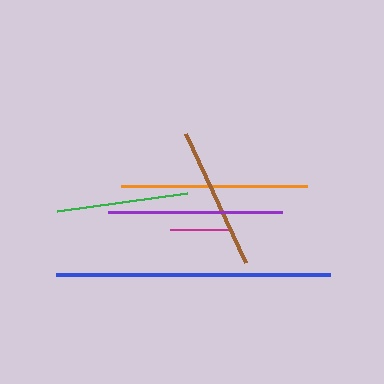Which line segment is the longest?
The blue line is the longest at approximately 274 pixels.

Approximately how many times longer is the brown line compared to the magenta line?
The brown line is approximately 2.4 times the length of the magenta line.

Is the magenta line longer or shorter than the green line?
The green line is longer than the magenta line.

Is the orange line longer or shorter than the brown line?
The orange line is longer than the brown line.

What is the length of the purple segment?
The purple segment is approximately 174 pixels long.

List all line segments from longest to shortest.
From longest to shortest: blue, orange, purple, brown, green, magenta.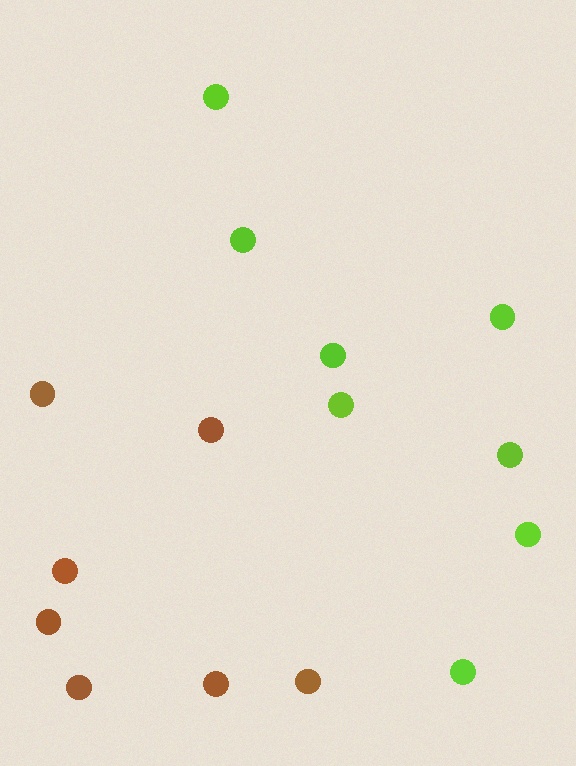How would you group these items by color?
There are 2 groups: one group of brown circles (7) and one group of lime circles (8).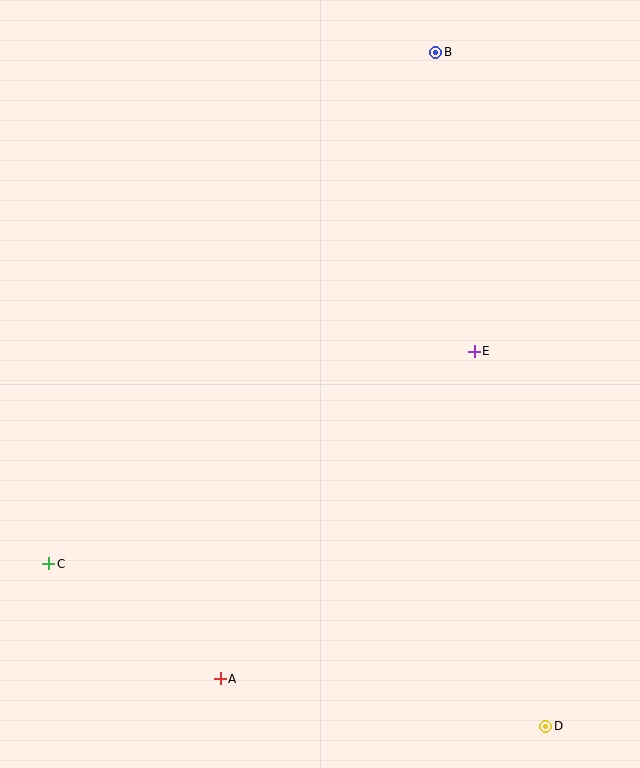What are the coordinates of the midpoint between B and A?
The midpoint between B and A is at (328, 365).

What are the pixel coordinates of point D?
Point D is at (546, 726).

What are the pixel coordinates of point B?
Point B is at (436, 52).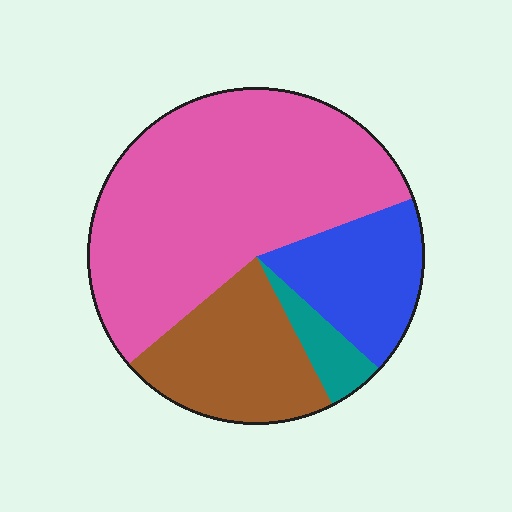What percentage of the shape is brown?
Brown takes up about one fifth (1/5) of the shape.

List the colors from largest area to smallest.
From largest to smallest: pink, brown, blue, teal.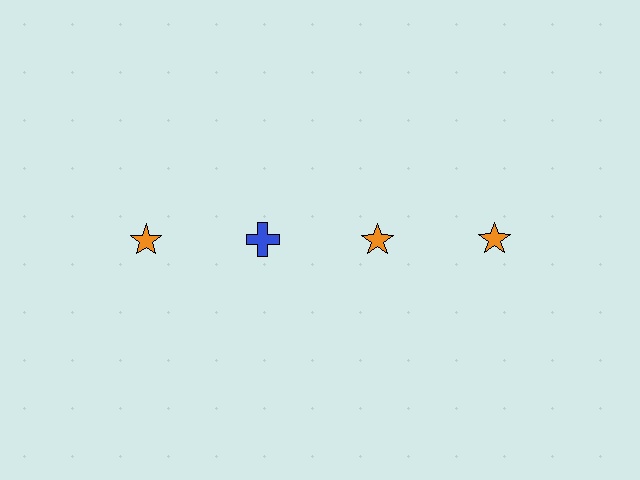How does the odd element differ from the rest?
It differs in both color (blue instead of orange) and shape (cross instead of star).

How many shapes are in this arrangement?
There are 4 shapes arranged in a grid pattern.